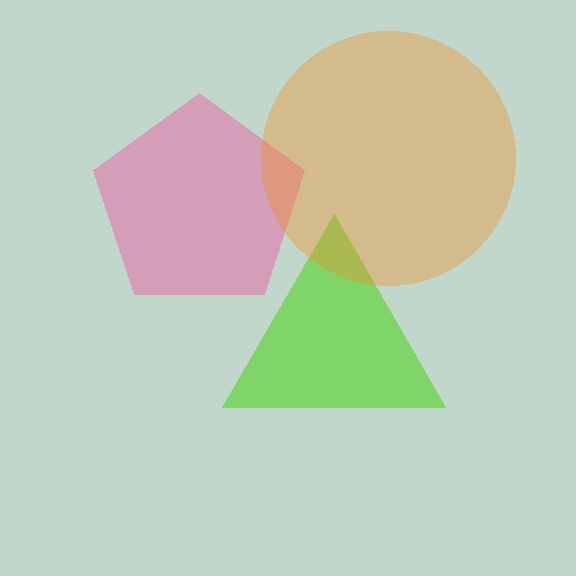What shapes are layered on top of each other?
The layered shapes are: a lime triangle, a pink pentagon, an orange circle.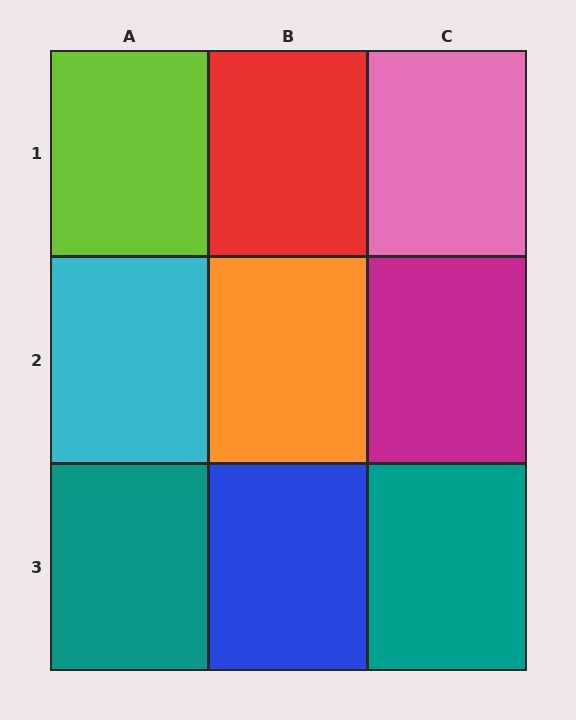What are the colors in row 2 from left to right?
Cyan, orange, magenta.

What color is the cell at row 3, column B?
Blue.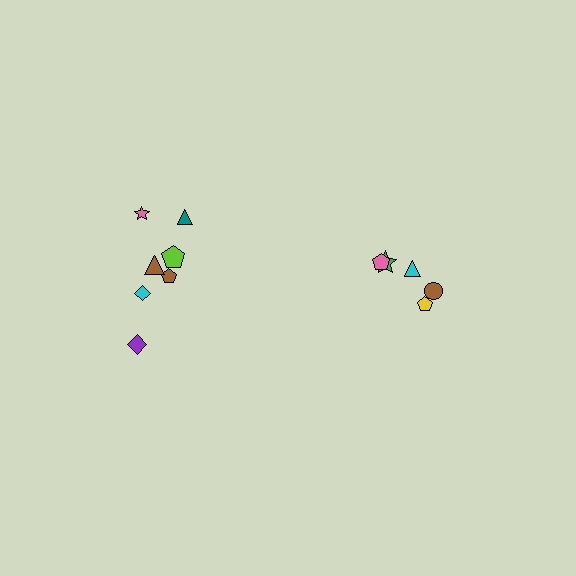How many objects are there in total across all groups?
There are 12 objects.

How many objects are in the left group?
There are 7 objects.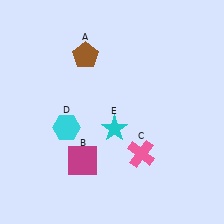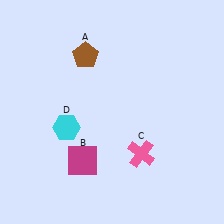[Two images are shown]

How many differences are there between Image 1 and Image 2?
There is 1 difference between the two images.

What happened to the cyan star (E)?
The cyan star (E) was removed in Image 2. It was in the bottom-right area of Image 1.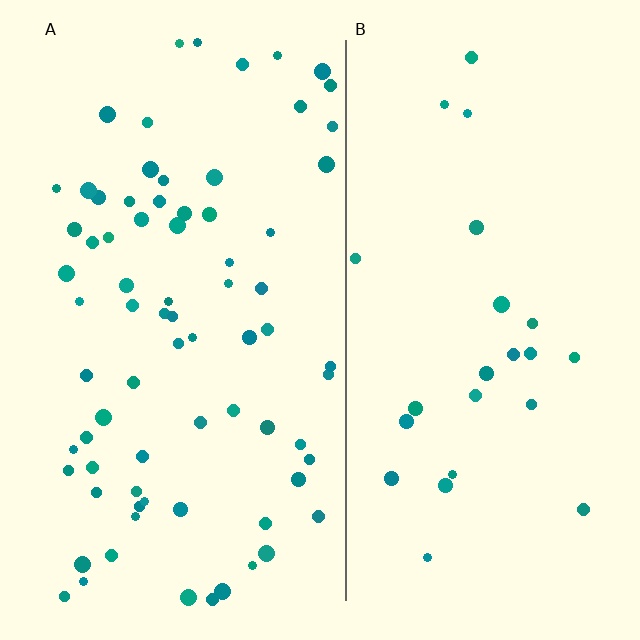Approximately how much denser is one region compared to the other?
Approximately 3.1× — region A over region B.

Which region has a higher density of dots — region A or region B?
A (the left).